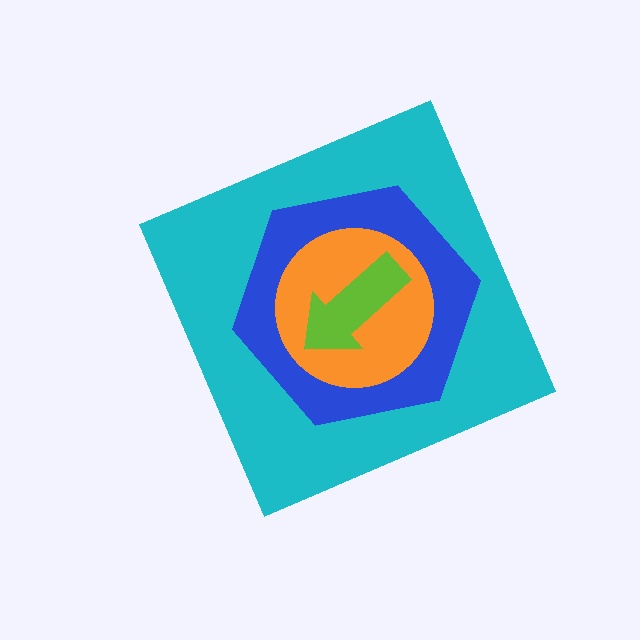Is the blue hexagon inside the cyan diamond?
Yes.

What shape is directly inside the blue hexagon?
The orange circle.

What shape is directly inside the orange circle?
The lime arrow.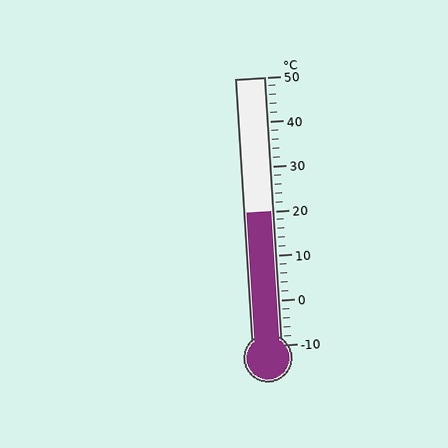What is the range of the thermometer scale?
The thermometer scale ranges from -10°C to 50°C.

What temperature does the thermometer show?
The thermometer shows approximately 20°C.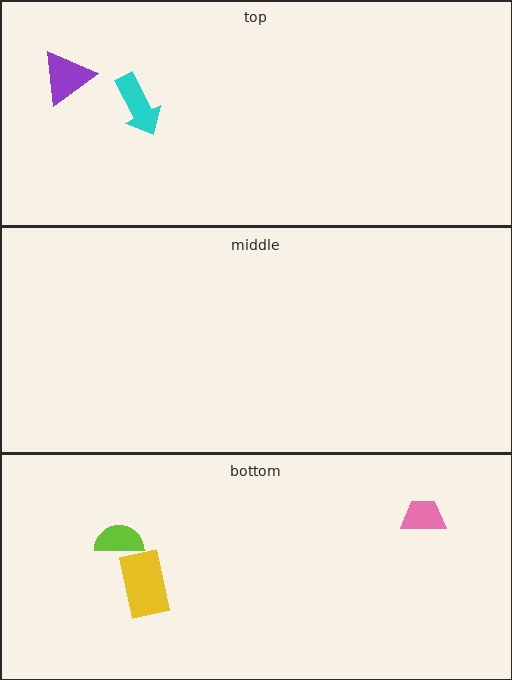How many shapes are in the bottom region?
3.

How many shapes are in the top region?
2.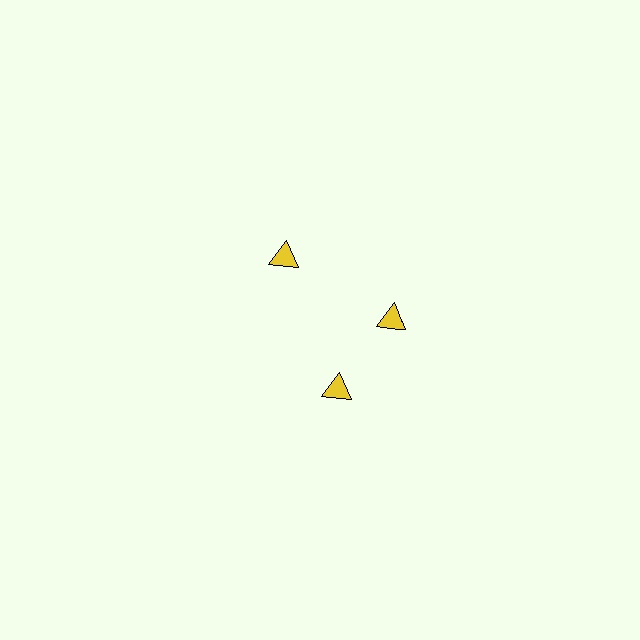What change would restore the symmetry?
The symmetry would be restored by rotating it back into even spacing with its neighbors so that all 3 triangles sit at equal angles and equal distance from the center.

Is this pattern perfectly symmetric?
No. The 3 yellow triangles are arranged in a ring, but one element near the 7 o'clock position is rotated out of alignment along the ring, breaking the 3-fold rotational symmetry.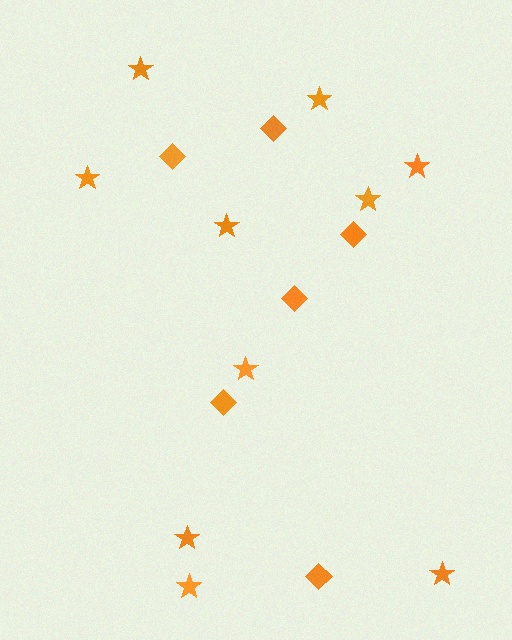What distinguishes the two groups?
There are 2 groups: one group of diamonds (6) and one group of stars (10).